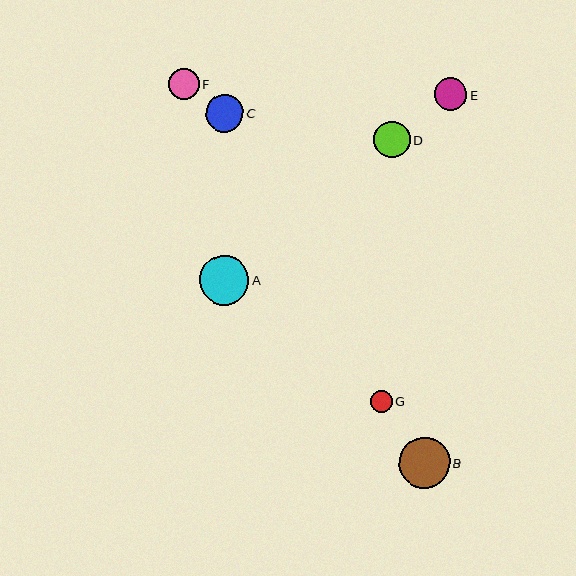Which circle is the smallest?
Circle G is the smallest with a size of approximately 22 pixels.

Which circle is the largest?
Circle B is the largest with a size of approximately 51 pixels.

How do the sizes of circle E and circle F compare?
Circle E and circle F are approximately the same size.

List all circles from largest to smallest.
From largest to smallest: B, A, C, D, E, F, G.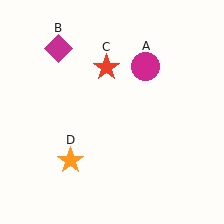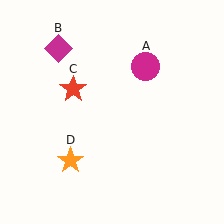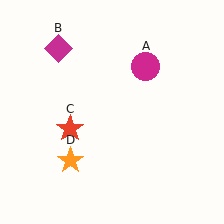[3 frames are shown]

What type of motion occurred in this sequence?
The red star (object C) rotated counterclockwise around the center of the scene.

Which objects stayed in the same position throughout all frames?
Magenta circle (object A) and magenta diamond (object B) and orange star (object D) remained stationary.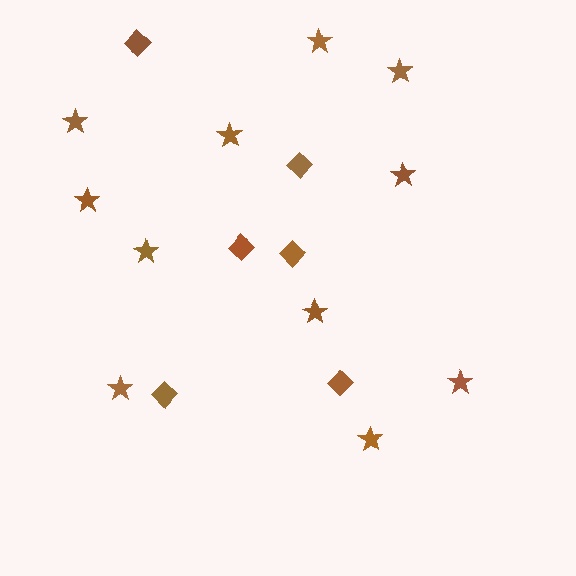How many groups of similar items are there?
There are 2 groups: one group of stars (11) and one group of diamonds (6).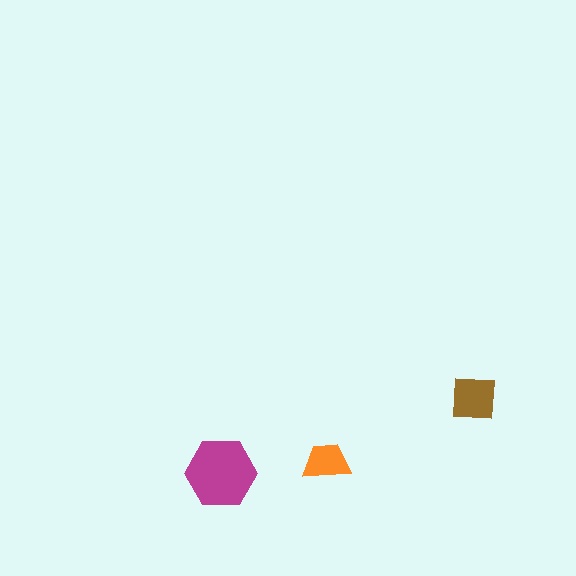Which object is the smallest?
The orange trapezoid.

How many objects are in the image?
There are 3 objects in the image.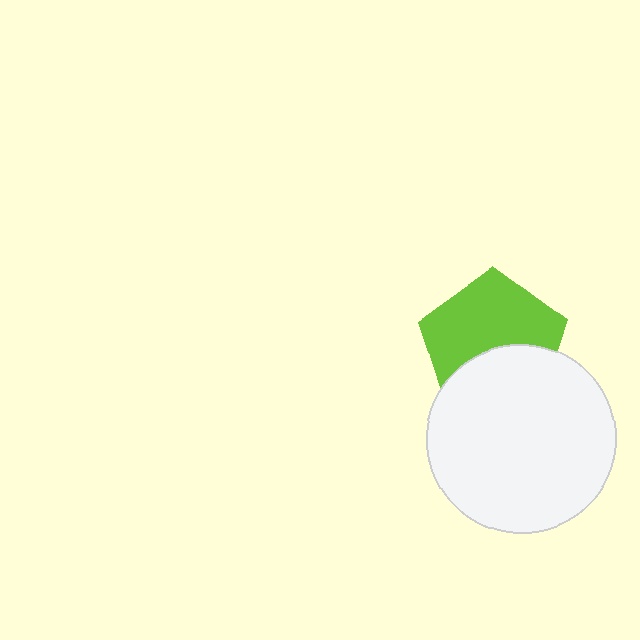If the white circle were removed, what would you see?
You would see the complete lime pentagon.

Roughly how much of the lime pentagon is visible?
About half of it is visible (roughly 60%).